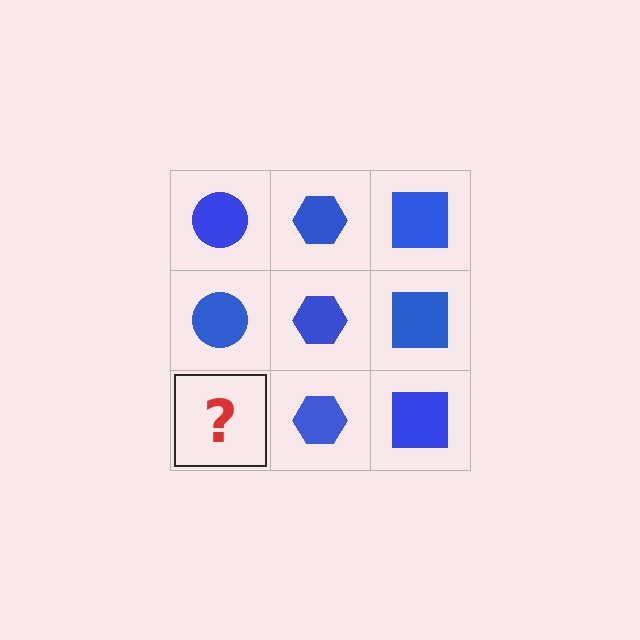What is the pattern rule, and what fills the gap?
The rule is that each column has a consistent shape. The gap should be filled with a blue circle.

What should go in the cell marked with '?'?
The missing cell should contain a blue circle.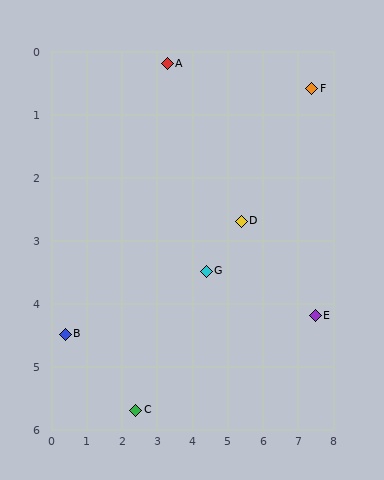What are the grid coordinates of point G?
Point G is at approximately (4.4, 3.5).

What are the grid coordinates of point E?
Point E is at approximately (7.5, 4.2).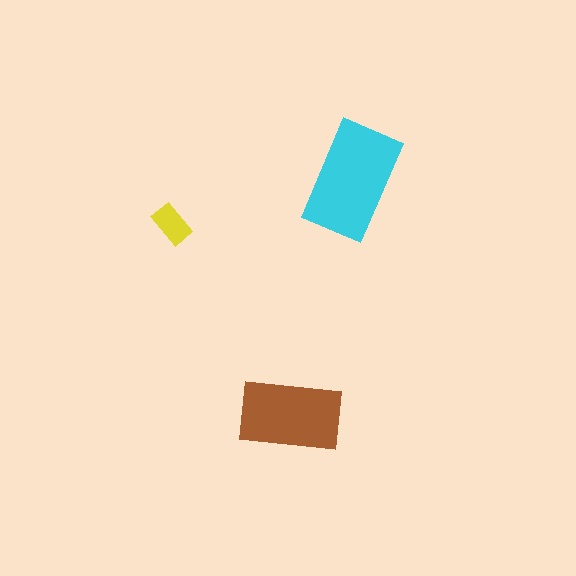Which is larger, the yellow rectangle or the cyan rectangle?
The cyan one.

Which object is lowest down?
The brown rectangle is bottommost.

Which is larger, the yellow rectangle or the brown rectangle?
The brown one.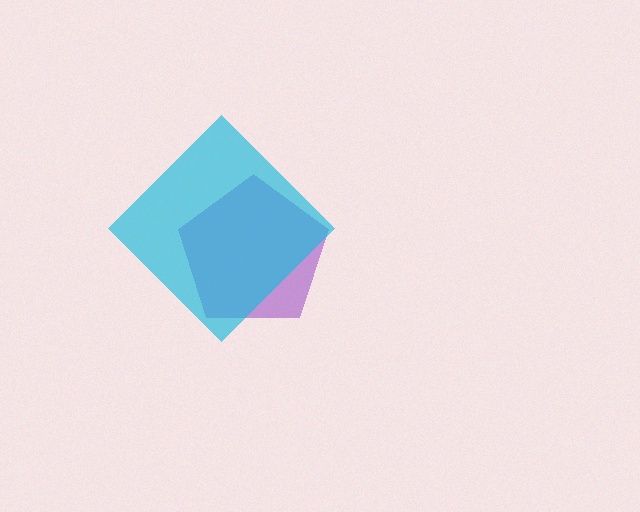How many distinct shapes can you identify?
There are 2 distinct shapes: a purple pentagon, a cyan diamond.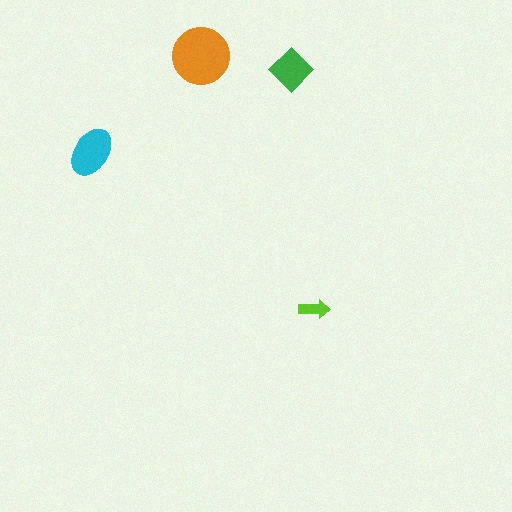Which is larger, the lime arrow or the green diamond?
The green diamond.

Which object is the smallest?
The lime arrow.